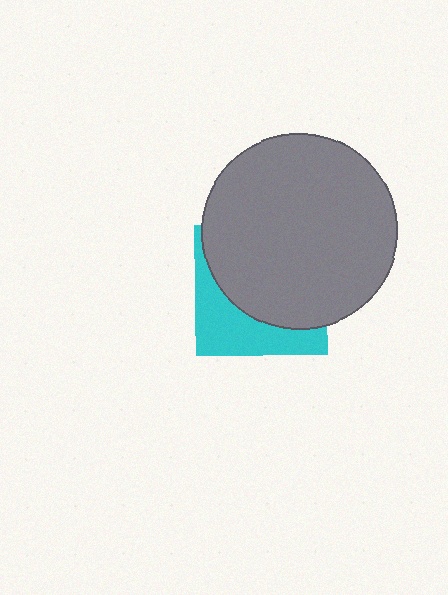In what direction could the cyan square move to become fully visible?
The cyan square could move down. That would shift it out from behind the gray circle entirely.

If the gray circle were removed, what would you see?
You would see the complete cyan square.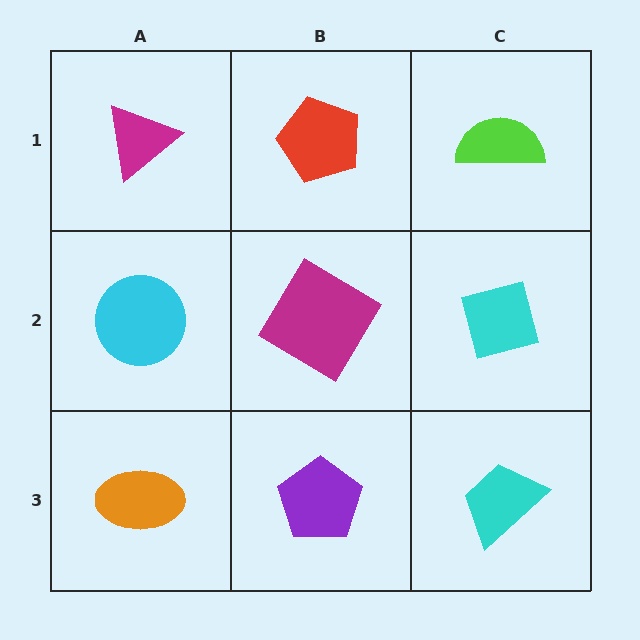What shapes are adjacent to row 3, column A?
A cyan circle (row 2, column A), a purple pentagon (row 3, column B).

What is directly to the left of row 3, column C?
A purple pentagon.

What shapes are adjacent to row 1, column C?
A cyan square (row 2, column C), a red pentagon (row 1, column B).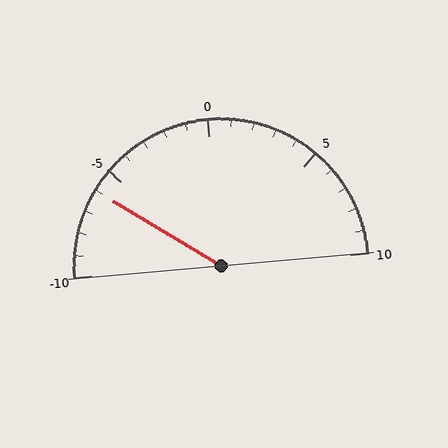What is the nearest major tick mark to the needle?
The nearest major tick mark is -5.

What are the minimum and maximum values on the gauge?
The gauge ranges from -10 to 10.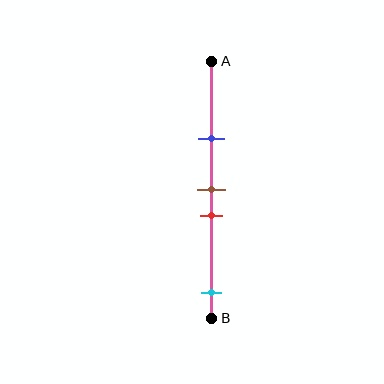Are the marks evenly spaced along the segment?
No, the marks are not evenly spaced.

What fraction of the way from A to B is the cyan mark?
The cyan mark is approximately 90% (0.9) of the way from A to B.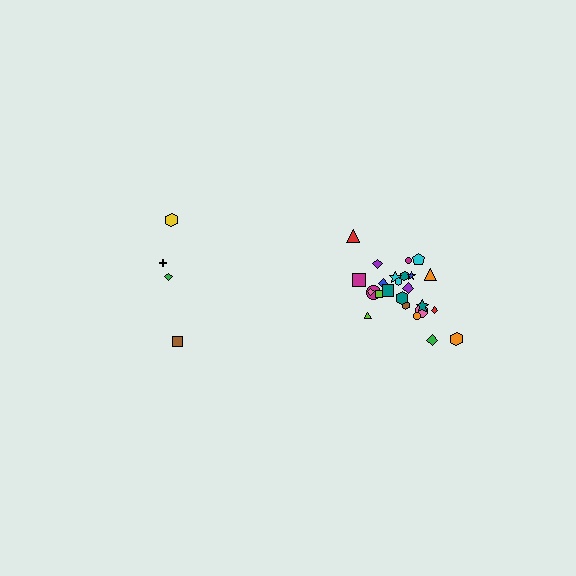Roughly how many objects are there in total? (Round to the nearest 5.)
Roughly 30 objects in total.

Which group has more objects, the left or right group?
The right group.